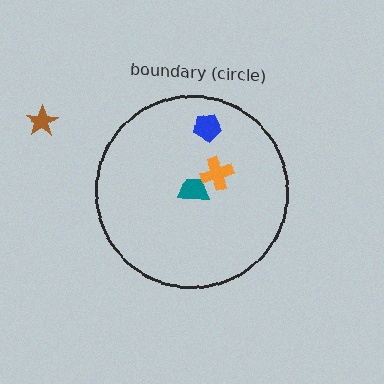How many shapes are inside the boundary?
3 inside, 1 outside.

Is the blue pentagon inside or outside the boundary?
Inside.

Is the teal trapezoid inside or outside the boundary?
Inside.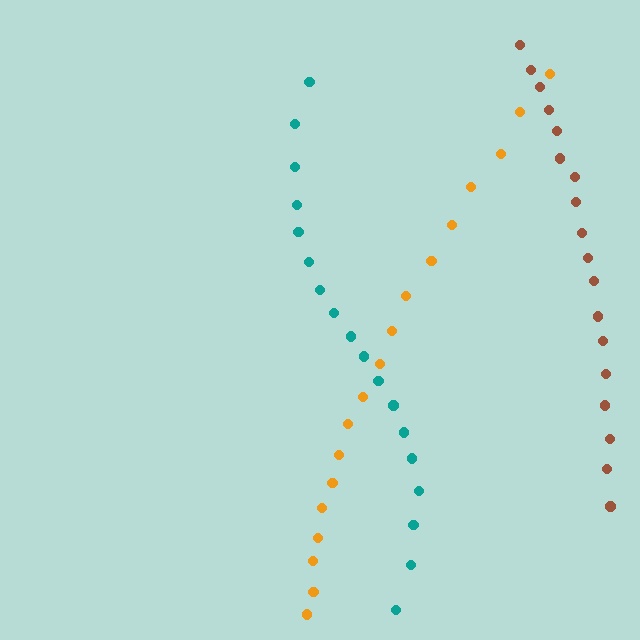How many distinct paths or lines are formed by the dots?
There are 3 distinct paths.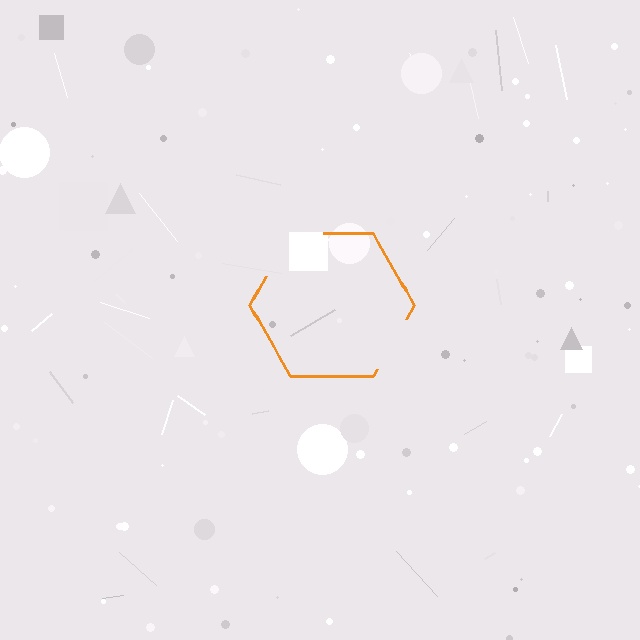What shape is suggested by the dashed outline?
The dashed outline suggests a hexagon.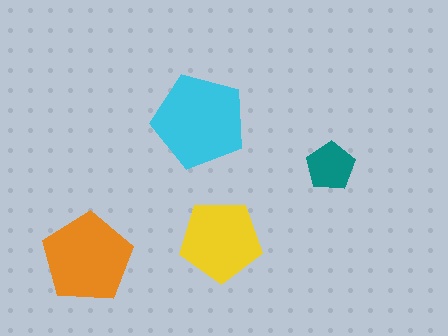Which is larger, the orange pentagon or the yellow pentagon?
The orange one.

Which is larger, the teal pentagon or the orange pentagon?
The orange one.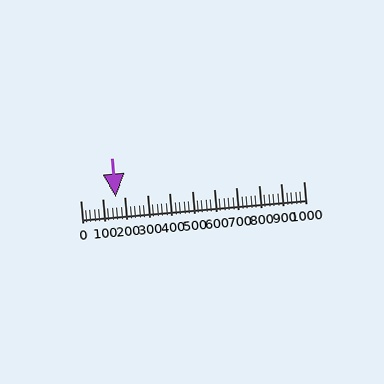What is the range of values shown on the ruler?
The ruler shows values from 0 to 1000.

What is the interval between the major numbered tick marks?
The major tick marks are spaced 100 units apart.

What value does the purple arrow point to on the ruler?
The purple arrow points to approximately 160.